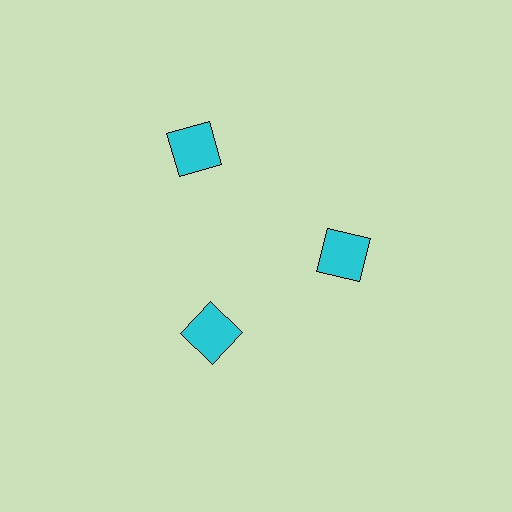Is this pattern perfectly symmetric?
No. The 3 cyan squares are arranged in a ring, but one element near the 11 o'clock position is pushed outward from the center, breaking the 3-fold rotational symmetry.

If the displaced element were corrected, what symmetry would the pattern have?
It would have 3-fold rotational symmetry — the pattern would map onto itself every 120 degrees.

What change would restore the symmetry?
The symmetry would be restored by moving it inward, back onto the ring so that all 3 squares sit at equal angles and equal distance from the center.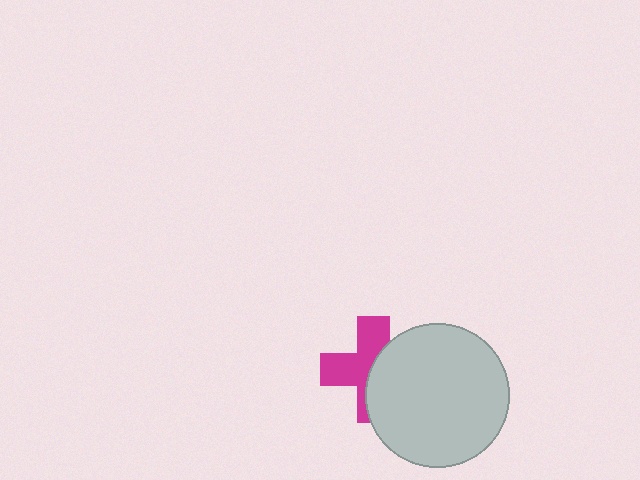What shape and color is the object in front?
The object in front is a light gray circle.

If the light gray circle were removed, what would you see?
You would see the complete magenta cross.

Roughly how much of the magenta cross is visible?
About half of it is visible (roughly 53%).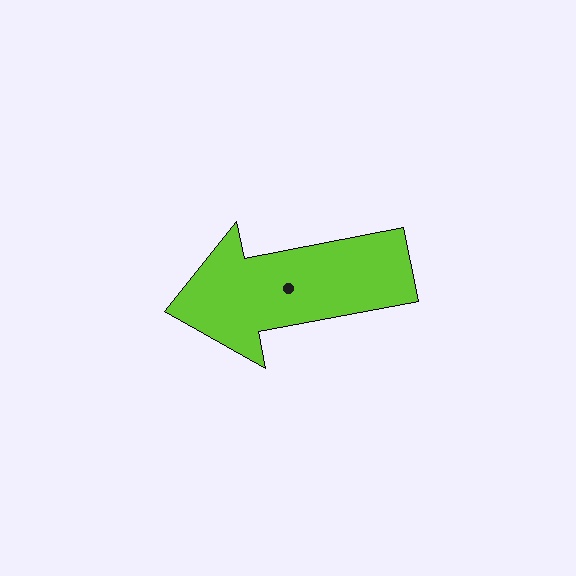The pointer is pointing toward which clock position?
Roughly 9 o'clock.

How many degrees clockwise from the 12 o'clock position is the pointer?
Approximately 259 degrees.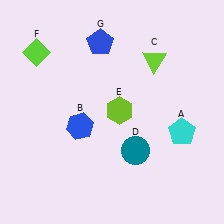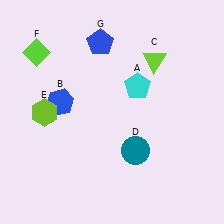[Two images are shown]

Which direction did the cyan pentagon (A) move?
The cyan pentagon (A) moved up.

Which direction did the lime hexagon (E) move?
The lime hexagon (E) moved left.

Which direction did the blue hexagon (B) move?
The blue hexagon (B) moved up.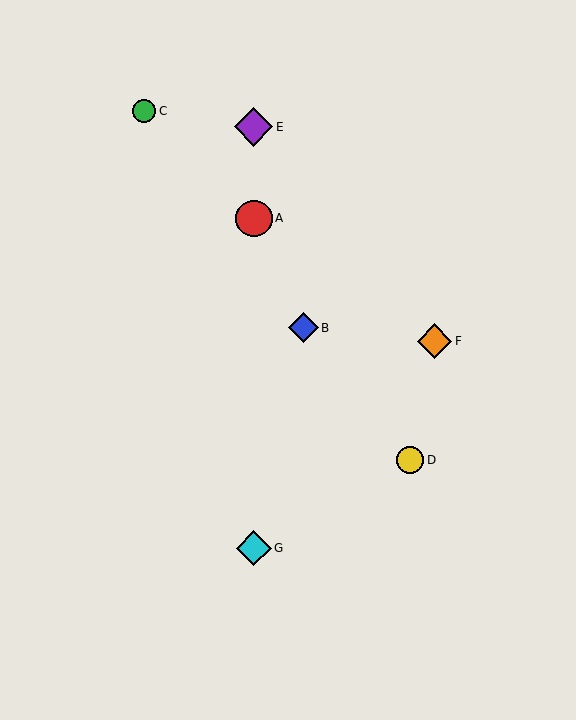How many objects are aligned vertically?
3 objects (A, E, G) are aligned vertically.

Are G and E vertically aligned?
Yes, both are at x≈254.